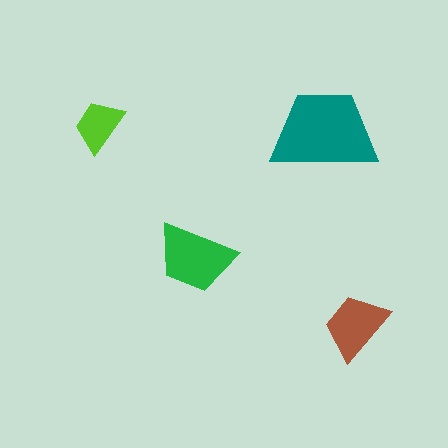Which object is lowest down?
The brown trapezoid is bottommost.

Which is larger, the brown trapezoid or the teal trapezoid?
The teal one.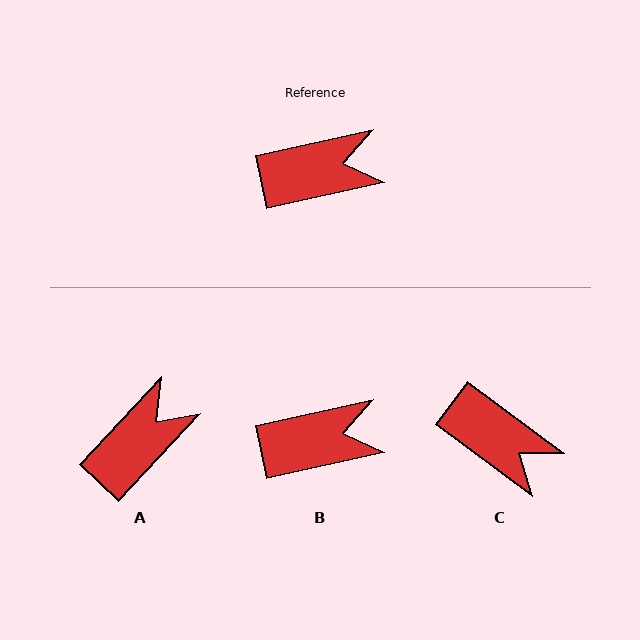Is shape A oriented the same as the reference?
No, it is off by about 35 degrees.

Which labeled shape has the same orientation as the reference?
B.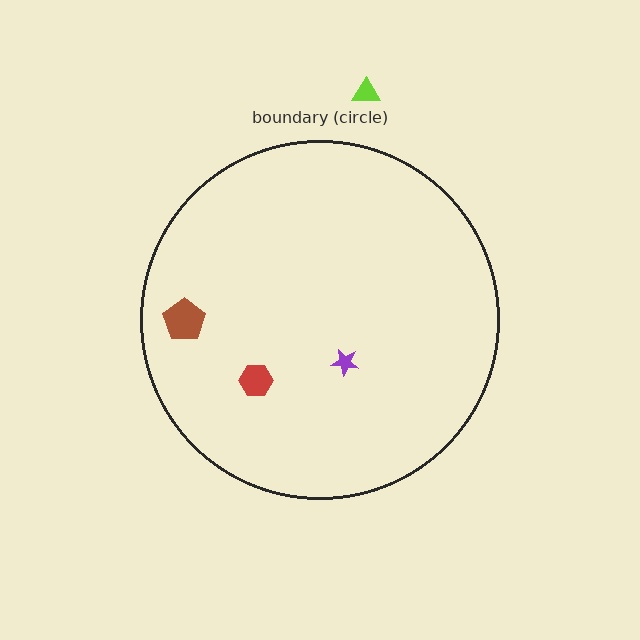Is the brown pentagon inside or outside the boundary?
Inside.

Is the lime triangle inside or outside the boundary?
Outside.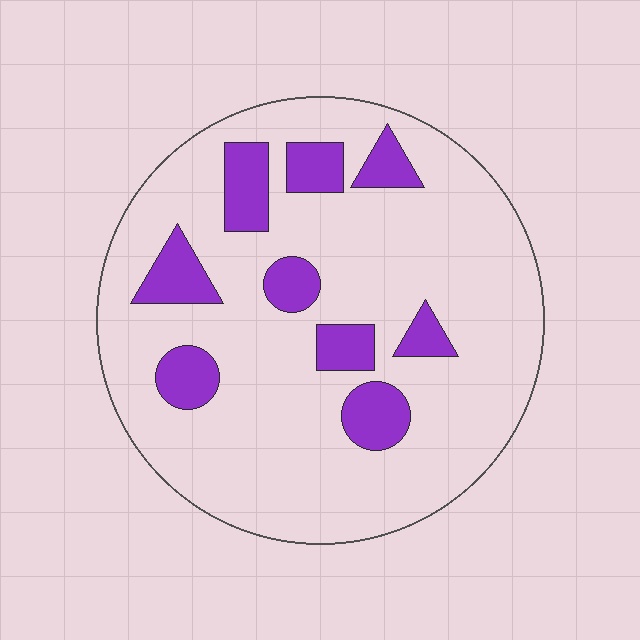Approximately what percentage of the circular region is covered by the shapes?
Approximately 20%.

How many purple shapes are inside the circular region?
9.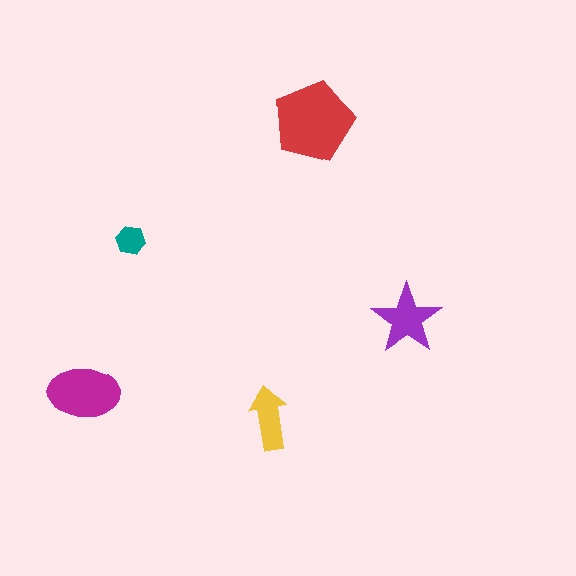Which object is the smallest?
The teal hexagon.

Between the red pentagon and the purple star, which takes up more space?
The red pentagon.